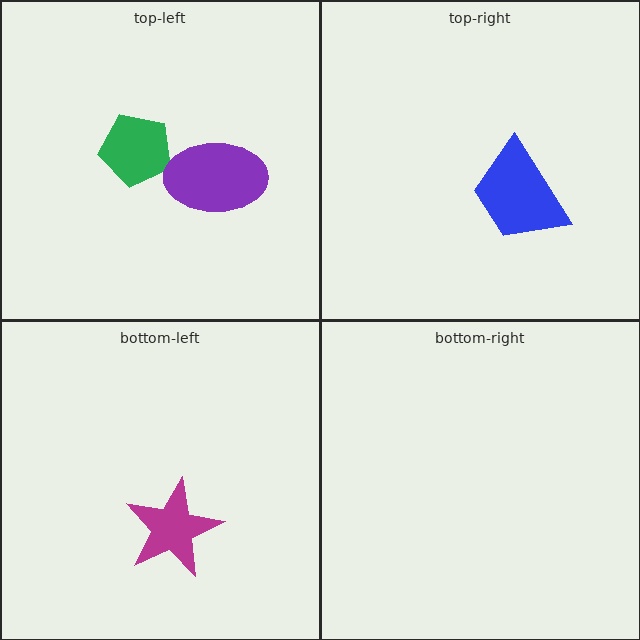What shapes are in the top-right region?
The blue trapezoid.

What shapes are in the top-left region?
The green pentagon, the purple ellipse.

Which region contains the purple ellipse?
The top-left region.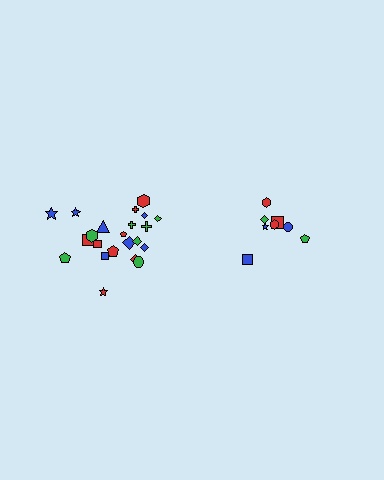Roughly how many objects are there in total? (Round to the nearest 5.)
Roughly 30 objects in total.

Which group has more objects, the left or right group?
The left group.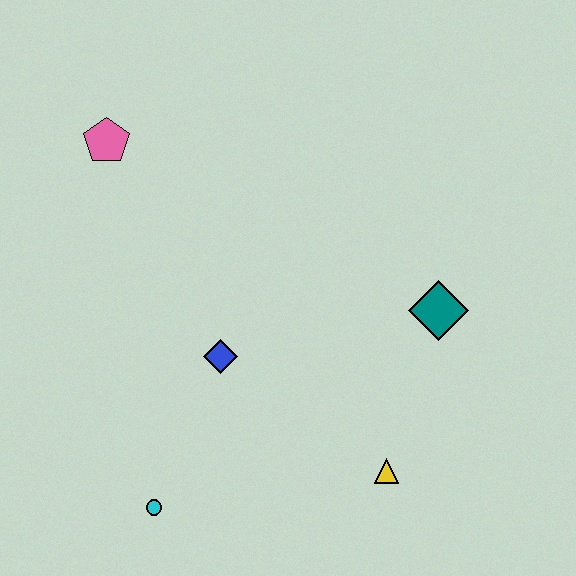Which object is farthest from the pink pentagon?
The yellow triangle is farthest from the pink pentagon.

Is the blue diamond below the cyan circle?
No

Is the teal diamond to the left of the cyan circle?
No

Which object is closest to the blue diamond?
The cyan circle is closest to the blue diamond.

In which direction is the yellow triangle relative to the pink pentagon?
The yellow triangle is below the pink pentagon.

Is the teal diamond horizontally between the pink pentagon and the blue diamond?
No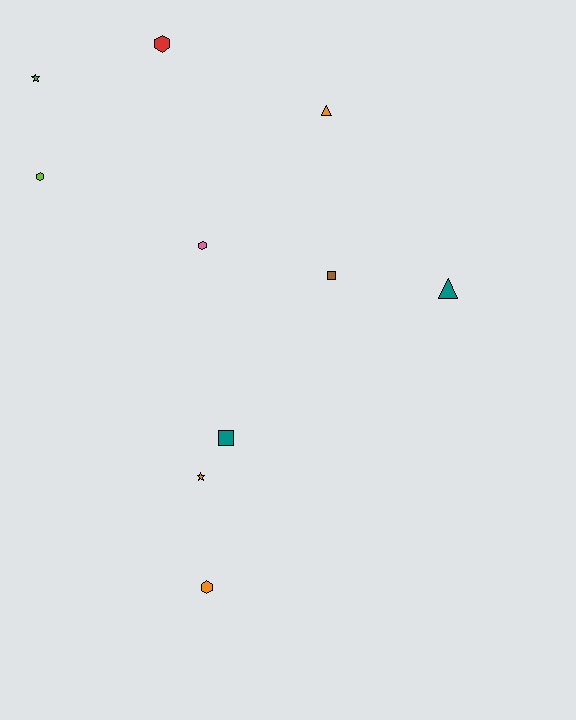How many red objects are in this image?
There is 1 red object.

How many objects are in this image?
There are 10 objects.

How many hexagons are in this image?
There are 4 hexagons.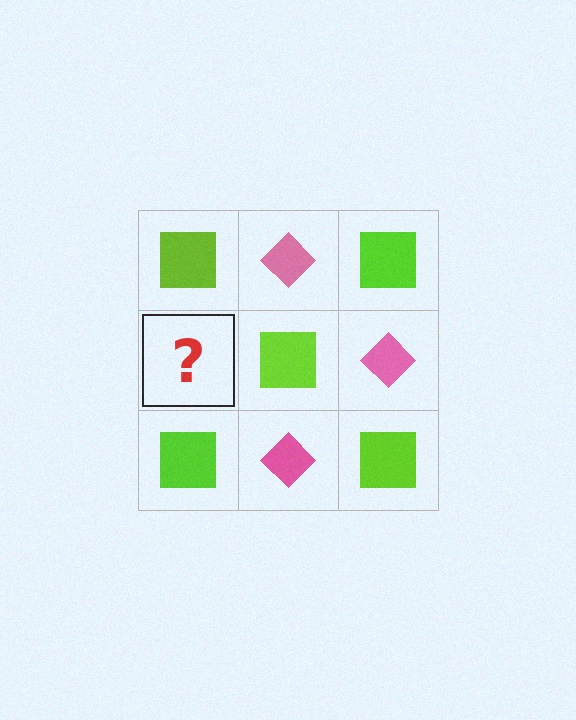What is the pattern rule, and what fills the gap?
The rule is that it alternates lime square and pink diamond in a checkerboard pattern. The gap should be filled with a pink diamond.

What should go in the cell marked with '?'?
The missing cell should contain a pink diamond.